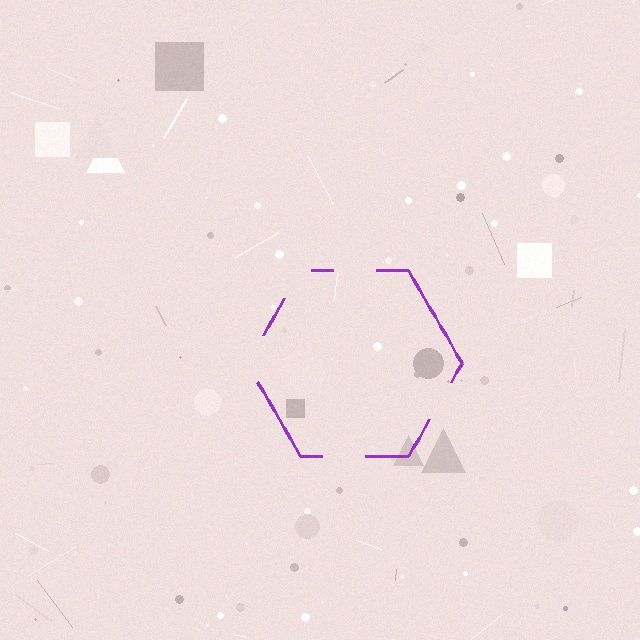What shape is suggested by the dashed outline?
The dashed outline suggests a hexagon.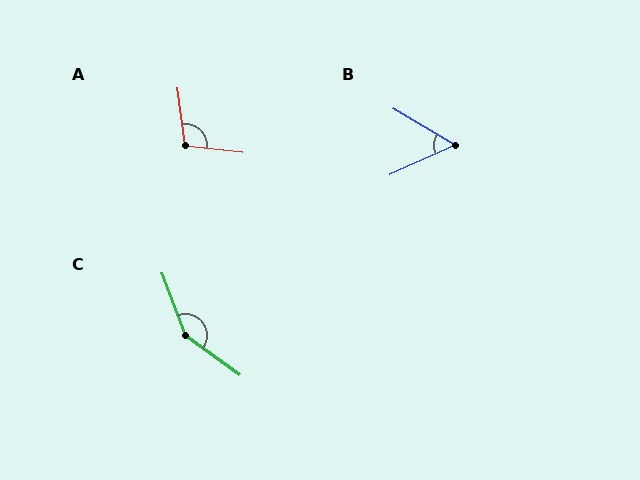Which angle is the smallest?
B, at approximately 55 degrees.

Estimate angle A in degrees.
Approximately 104 degrees.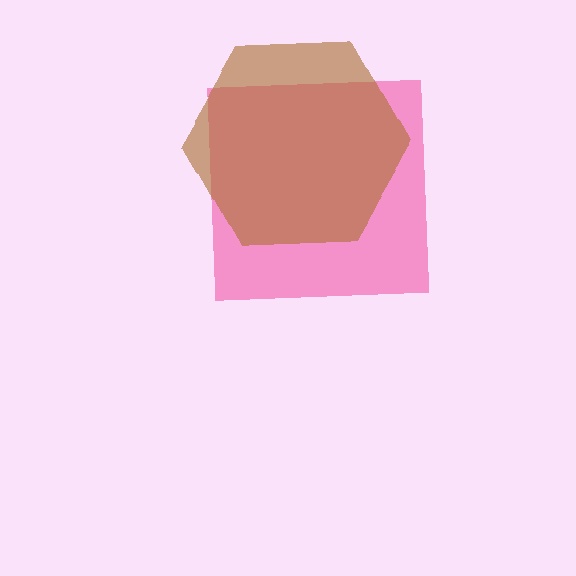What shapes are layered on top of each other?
The layered shapes are: a pink square, a brown hexagon.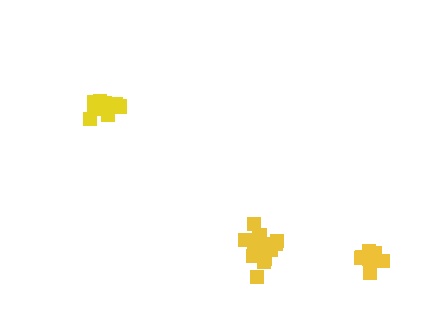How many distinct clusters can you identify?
There are 3 distinct clusters.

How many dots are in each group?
Group 1: 12 dots, Group 2: 15 dots, Group 3: 9 dots (36 total).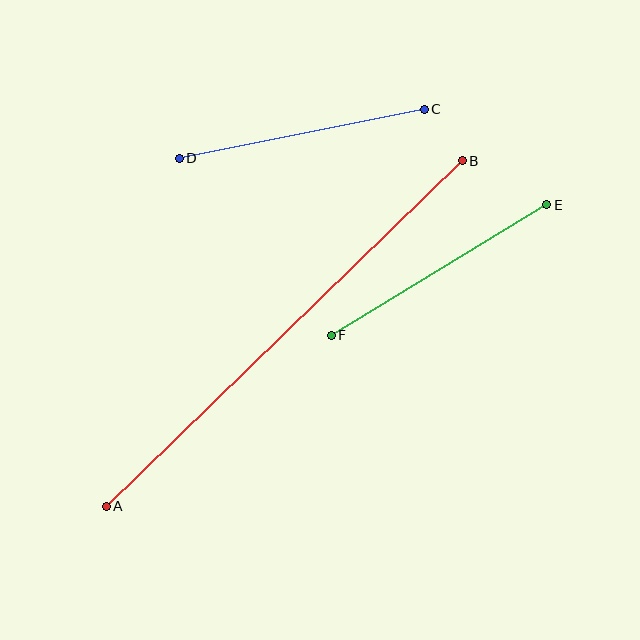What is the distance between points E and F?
The distance is approximately 252 pixels.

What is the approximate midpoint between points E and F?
The midpoint is at approximately (439, 270) pixels.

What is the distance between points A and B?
The distance is approximately 496 pixels.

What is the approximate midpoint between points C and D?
The midpoint is at approximately (302, 134) pixels.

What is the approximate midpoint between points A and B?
The midpoint is at approximately (284, 333) pixels.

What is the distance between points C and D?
The distance is approximately 250 pixels.